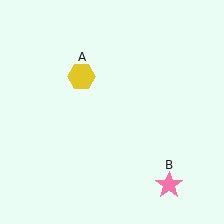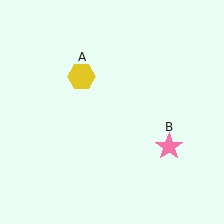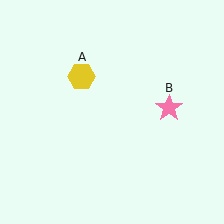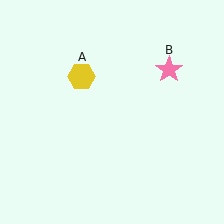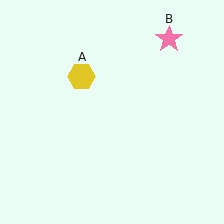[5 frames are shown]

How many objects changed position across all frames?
1 object changed position: pink star (object B).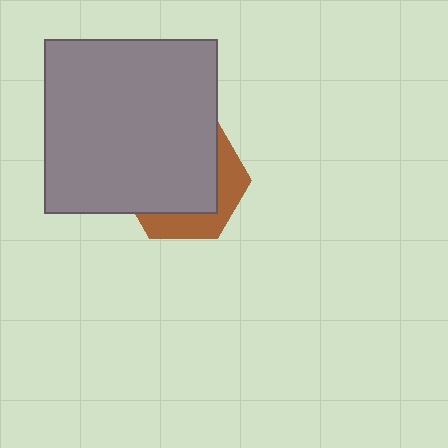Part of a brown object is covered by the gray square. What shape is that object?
It is a hexagon.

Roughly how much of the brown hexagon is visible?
A small part of it is visible (roughly 33%).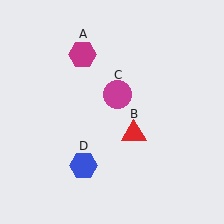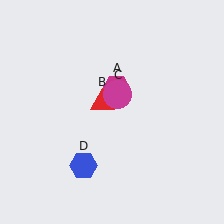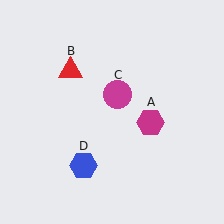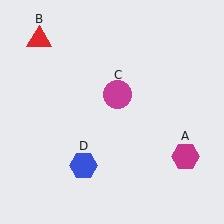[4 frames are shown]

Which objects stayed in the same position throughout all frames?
Magenta circle (object C) and blue hexagon (object D) remained stationary.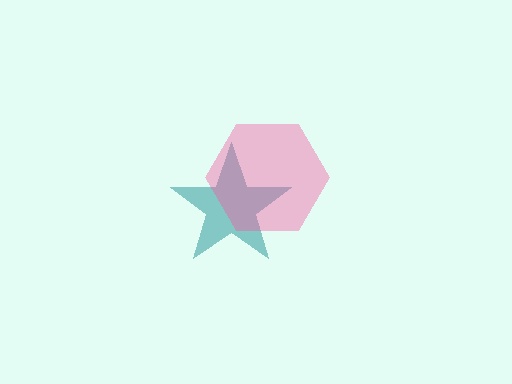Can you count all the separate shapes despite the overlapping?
Yes, there are 2 separate shapes.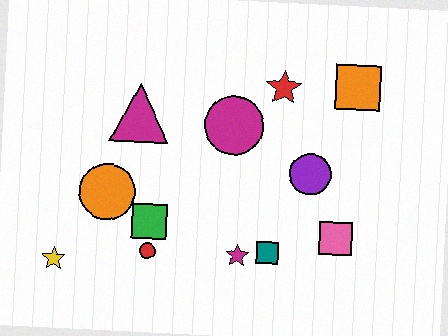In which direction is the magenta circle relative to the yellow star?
The magenta circle is to the right of the yellow star.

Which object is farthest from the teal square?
The yellow star is farthest from the teal square.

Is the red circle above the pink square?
No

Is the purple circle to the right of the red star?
Yes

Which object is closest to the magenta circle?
The red star is closest to the magenta circle.